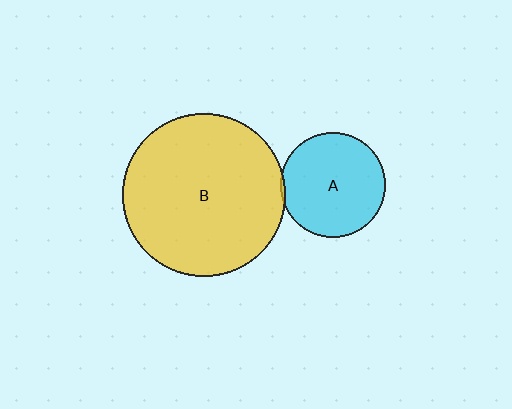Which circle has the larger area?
Circle B (yellow).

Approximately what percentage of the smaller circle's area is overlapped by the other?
Approximately 5%.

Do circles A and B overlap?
Yes.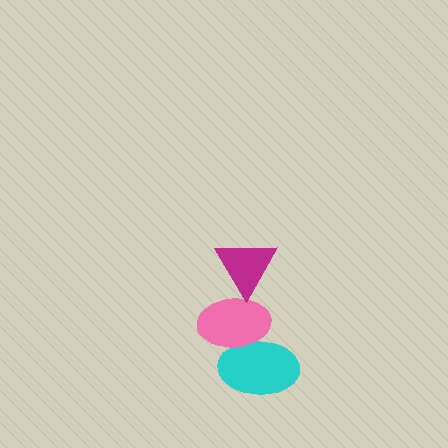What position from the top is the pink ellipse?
The pink ellipse is 2nd from the top.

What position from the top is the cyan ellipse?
The cyan ellipse is 3rd from the top.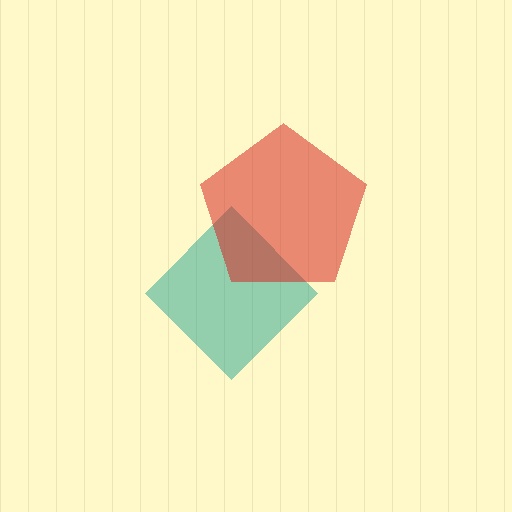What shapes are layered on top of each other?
The layered shapes are: a teal diamond, a red pentagon.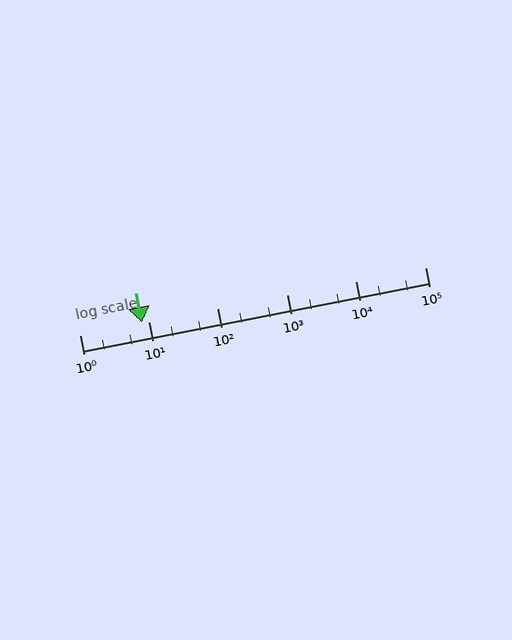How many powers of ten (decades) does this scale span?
The scale spans 5 decades, from 1 to 100000.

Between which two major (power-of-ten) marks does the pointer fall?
The pointer is between 1 and 10.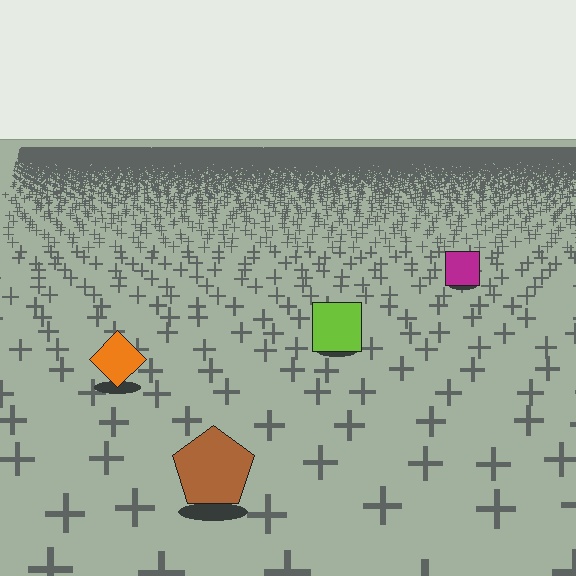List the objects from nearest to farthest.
From nearest to farthest: the brown pentagon, the orange diamond, the lime square, the magenta square.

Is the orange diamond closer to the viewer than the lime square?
Yes. The orange diamond is closer — you can tell from the texture gradient: the ground texture is coarser near it.